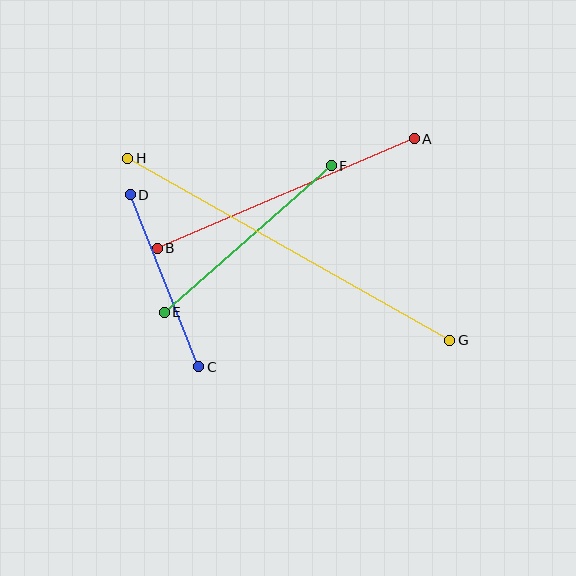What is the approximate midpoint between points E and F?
The midpoint is at approximately (248, 239) pixels.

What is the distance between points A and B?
The distance is approximately 279 pixels.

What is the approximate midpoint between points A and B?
The midpoint is at approximately (286, 193) pixels.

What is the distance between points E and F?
The distance is approximately 222 pixels.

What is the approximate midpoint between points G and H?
The midpoint is at approximately (289, 249) pixels.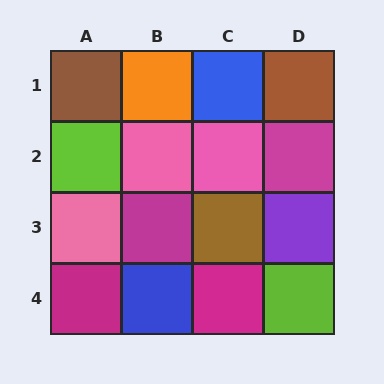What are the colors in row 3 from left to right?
Pink, magenta, brown, purple.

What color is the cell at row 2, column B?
Pink.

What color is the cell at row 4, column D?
Lime.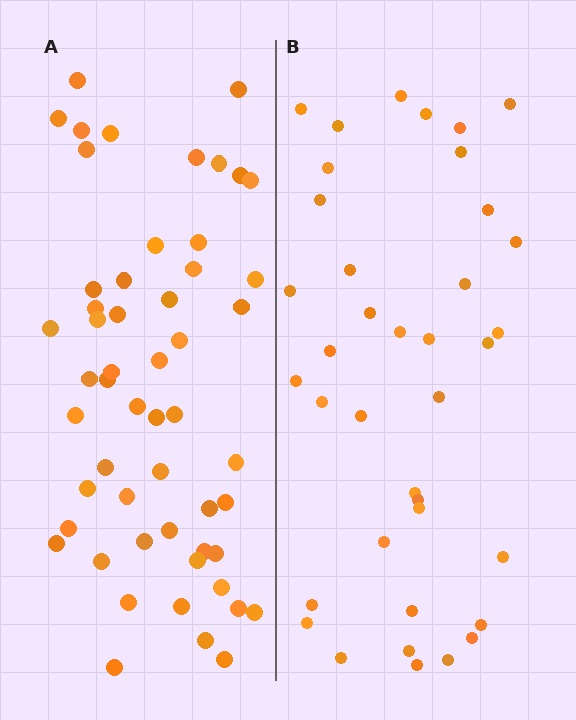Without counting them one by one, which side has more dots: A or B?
Region A (the left region) has more dots.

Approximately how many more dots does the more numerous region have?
Region A has approximately 15 more dots than region B.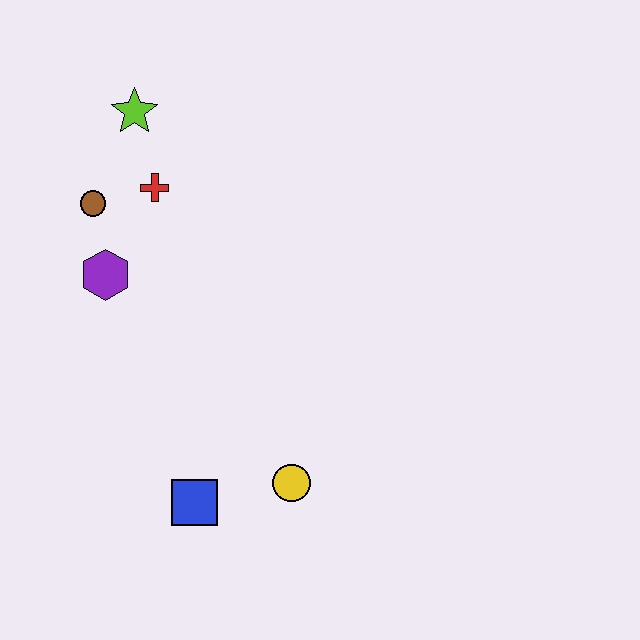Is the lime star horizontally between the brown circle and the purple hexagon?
No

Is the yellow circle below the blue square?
No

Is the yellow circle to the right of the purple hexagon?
Yes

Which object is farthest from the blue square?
The lime star is farthest from the blue square.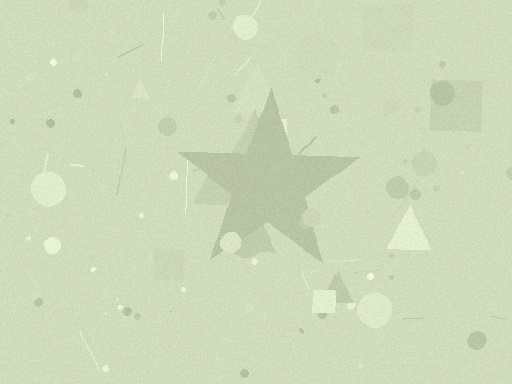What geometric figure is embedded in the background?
A star is embedded in the background.